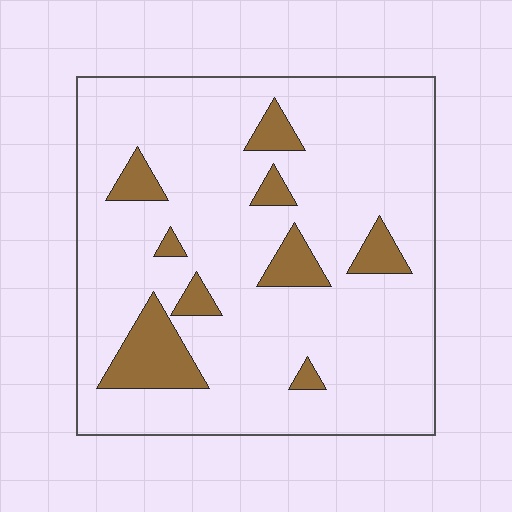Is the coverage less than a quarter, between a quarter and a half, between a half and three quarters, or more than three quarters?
Less than a quarter.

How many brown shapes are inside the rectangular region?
9.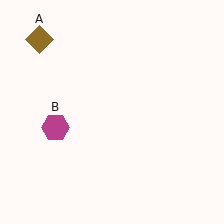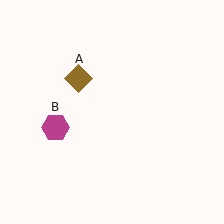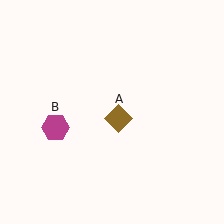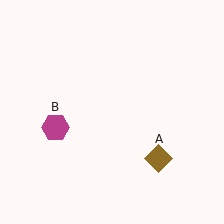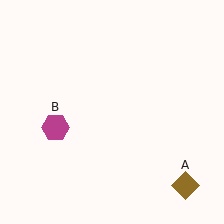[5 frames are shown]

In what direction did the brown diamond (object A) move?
The brown diamond (object A) moved down and to the right.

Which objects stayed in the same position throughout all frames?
Magenta hexagon (object B) remained stationary.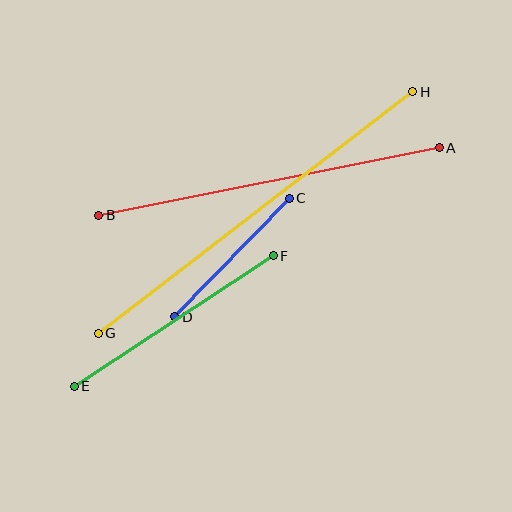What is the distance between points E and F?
The distance is approximately 238 pixels.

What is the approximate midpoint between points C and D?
The midpoint is at approximately (232, 257) pixels.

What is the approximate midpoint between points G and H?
The midpoint is at approximately (256, 213) pixels.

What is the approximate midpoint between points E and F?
The midpoint is at approximately (174, 321) pixels.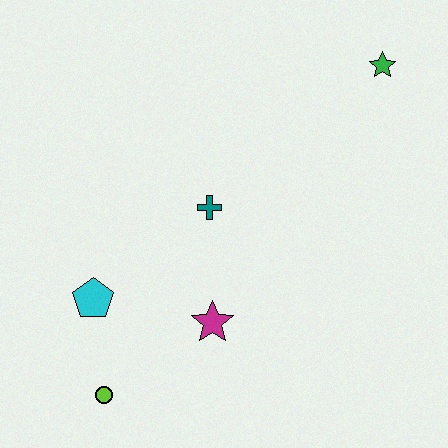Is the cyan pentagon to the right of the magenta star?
No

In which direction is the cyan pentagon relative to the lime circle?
The cyan pentagon is above the lime circle.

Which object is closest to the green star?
The teal cross is closest to the green star.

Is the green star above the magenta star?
Yes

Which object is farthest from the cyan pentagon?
The green star is farthest from the cyan pentagon.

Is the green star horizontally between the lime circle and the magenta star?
No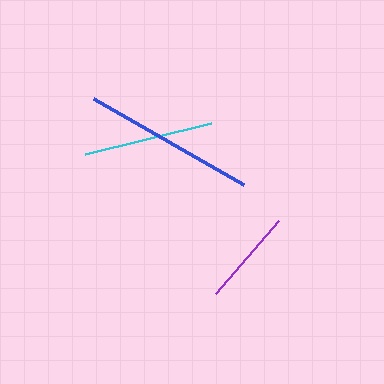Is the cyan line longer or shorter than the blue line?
The blue line is longer than the cyan line.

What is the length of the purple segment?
The purple segment is approximately 97 pixels long.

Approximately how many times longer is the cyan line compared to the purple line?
The cyan line is approximately 1.3 times the length of the purple line.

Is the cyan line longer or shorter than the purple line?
The cyan line is longer than the purple line.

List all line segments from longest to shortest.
From longest to shortest: blue, cyan, purple.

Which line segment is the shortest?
The purple line is the shortest at approximately 97 pixels.